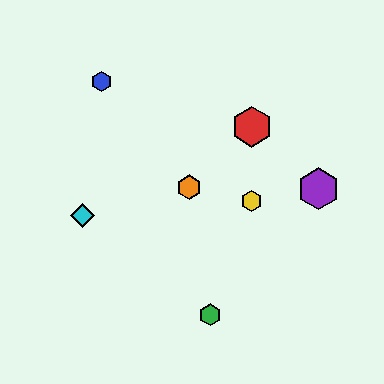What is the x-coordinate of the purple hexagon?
The purple hexagon is at x≈319.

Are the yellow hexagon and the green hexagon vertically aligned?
No, the yellow hexagon is at x≈252 and the green hexagon is at x≈210.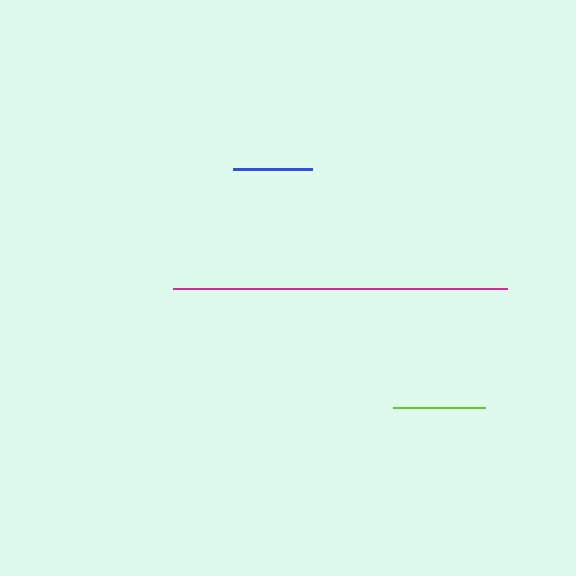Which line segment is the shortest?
The blue line is the shortest at approximately 80 pixels.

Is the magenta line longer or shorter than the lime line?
The magenta line is longer than the lime line.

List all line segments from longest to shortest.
From longest to shortest: magenta, lime, blue.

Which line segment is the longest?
The magenta line is the longest at approximately 334 pixels.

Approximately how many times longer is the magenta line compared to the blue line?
The magenta line is approximately 4.2 times the length of the blue line.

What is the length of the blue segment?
The blue segment is approximately 80 pixels long.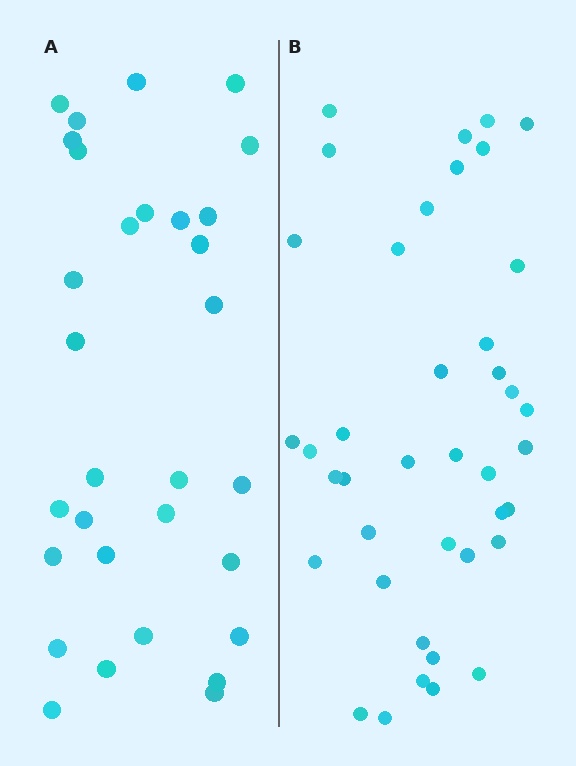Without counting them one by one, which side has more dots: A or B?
Region B (the right region) has more dots.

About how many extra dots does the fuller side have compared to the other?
Region B has roughly 8 or so more dots than region A.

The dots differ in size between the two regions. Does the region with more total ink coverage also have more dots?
No. Region A has more total ink coverage because its dots are larger, but region B actually contains more individual dots. Total area can be misleading — the number of items is what matters here.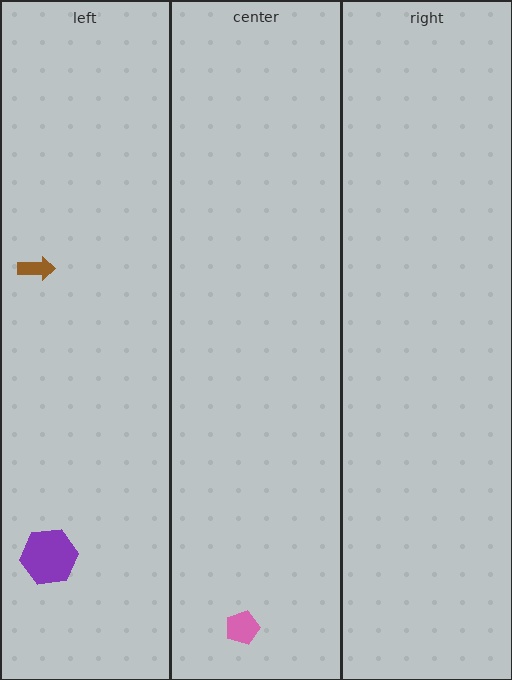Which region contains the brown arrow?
The left region.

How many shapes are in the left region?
2.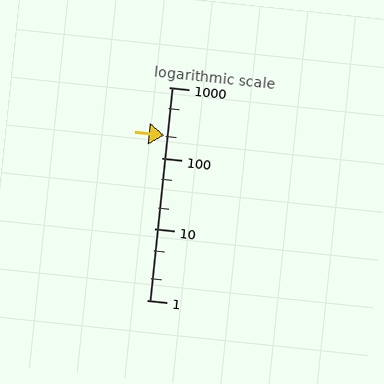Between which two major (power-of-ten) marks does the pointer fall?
The pointer is between 100 and 1000.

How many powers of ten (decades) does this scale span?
The scale spans 3 decades, from 1 to 1000.